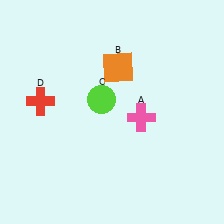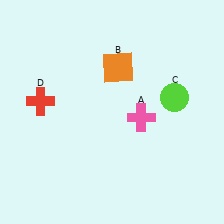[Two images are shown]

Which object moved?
The lime circle (C) moved right.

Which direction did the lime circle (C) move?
The lime circle (C) moved right.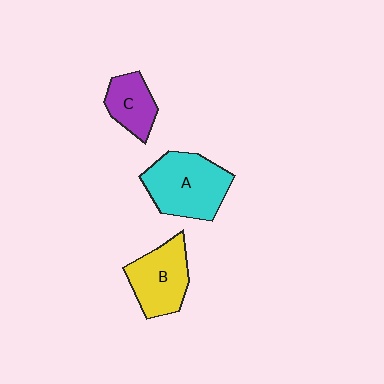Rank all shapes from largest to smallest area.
From largest to smallest: A (cyan), B (yellow), C (purple).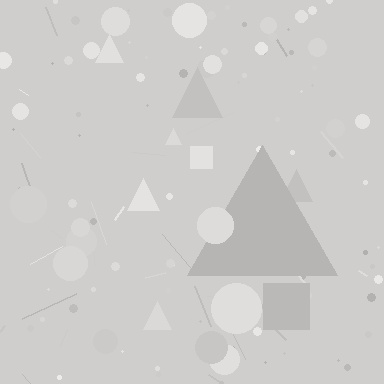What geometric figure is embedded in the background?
A triangle is embedded in the background.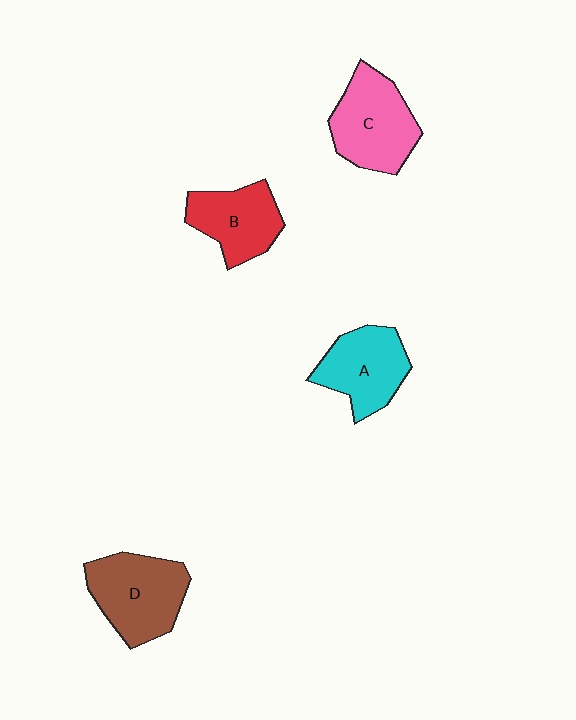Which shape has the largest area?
Shape D (brown).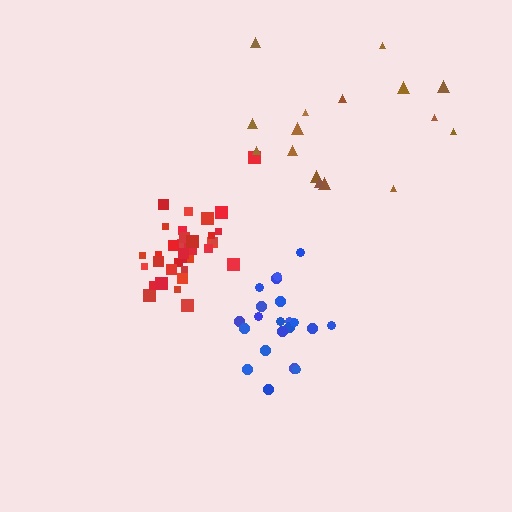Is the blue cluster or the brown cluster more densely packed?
Blue.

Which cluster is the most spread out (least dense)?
Brown.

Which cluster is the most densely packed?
Red.